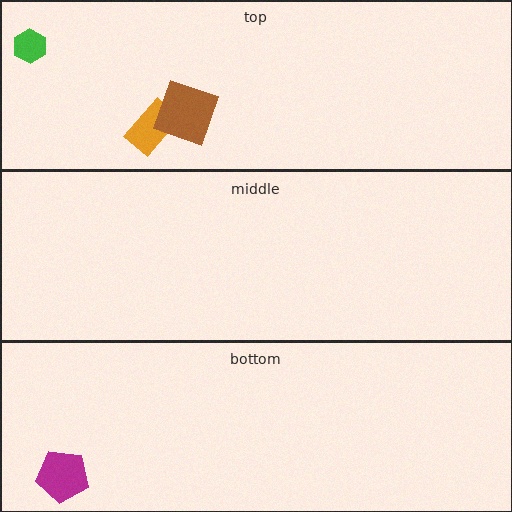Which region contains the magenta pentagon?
The bottom region.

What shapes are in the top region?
The green hexagon, the orange rectangle, the brown square.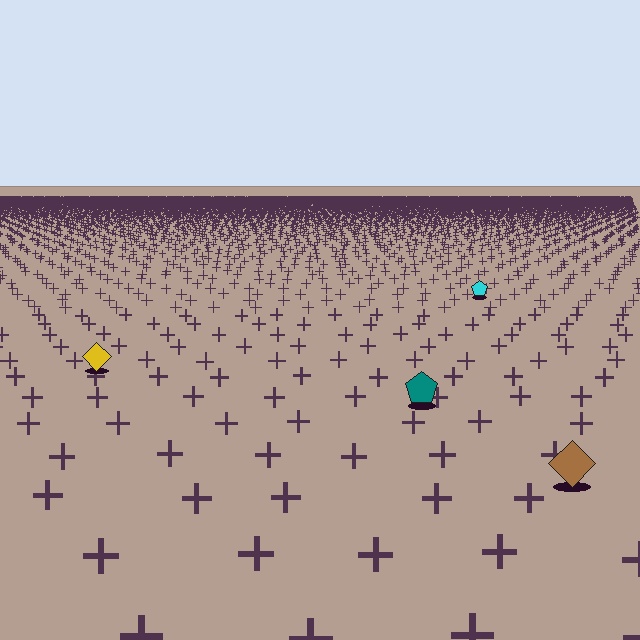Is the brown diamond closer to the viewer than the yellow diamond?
Yes. The brown diamond is closer — you can tell from the texture gradient: the ground texture is coarser near it.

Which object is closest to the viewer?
The brown diamond is closest. The texture marks near it are larger and more spread out.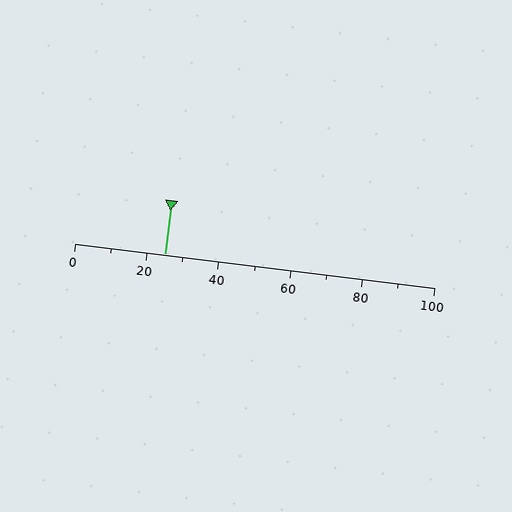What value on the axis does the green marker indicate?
The marker indicates approximately 25.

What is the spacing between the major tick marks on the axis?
The major ticks are spaced 20 apart.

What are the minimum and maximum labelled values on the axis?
The axis runs from 0 to 100.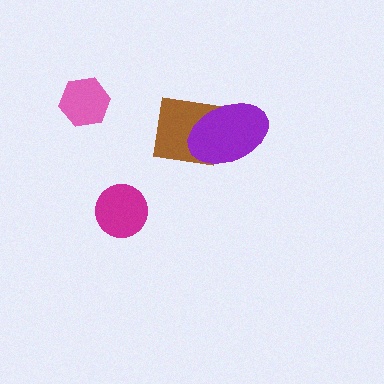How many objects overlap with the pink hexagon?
0 objects overlap with the pink hexagon.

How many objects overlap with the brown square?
1 object overlaps with the brown square.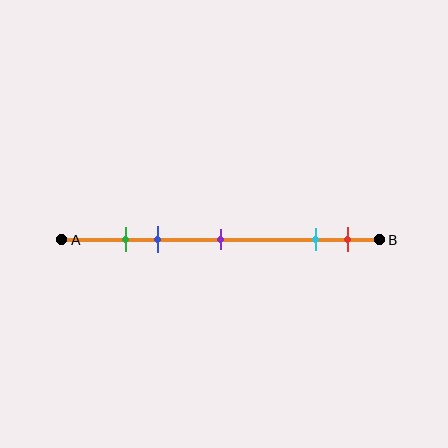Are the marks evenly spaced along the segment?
No, the marks are not evenly spaced.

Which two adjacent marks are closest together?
The green and blue marks are the closest adjacent pair.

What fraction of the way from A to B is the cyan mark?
The cyan mark is approximately 80% (0.8) of the way from A to B.